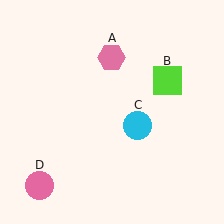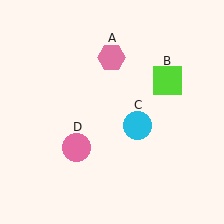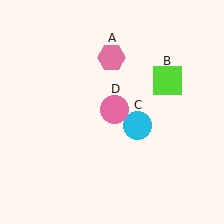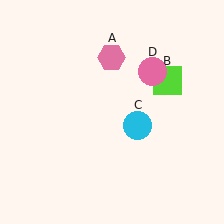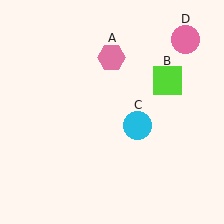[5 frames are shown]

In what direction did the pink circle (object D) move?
The pink circle (object D) moved up and to the right.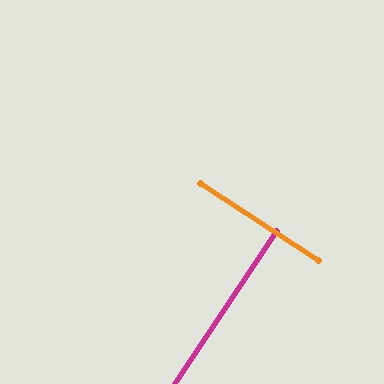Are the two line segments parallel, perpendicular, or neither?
Perpendicular — they meet at approximately 89°.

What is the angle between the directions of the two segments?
Approximately 89 degrees.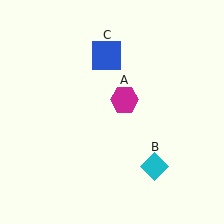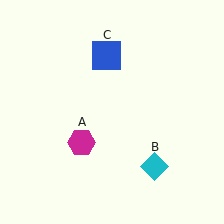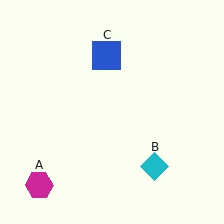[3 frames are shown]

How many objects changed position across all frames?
1 object changed position: magenta hexagon (object A).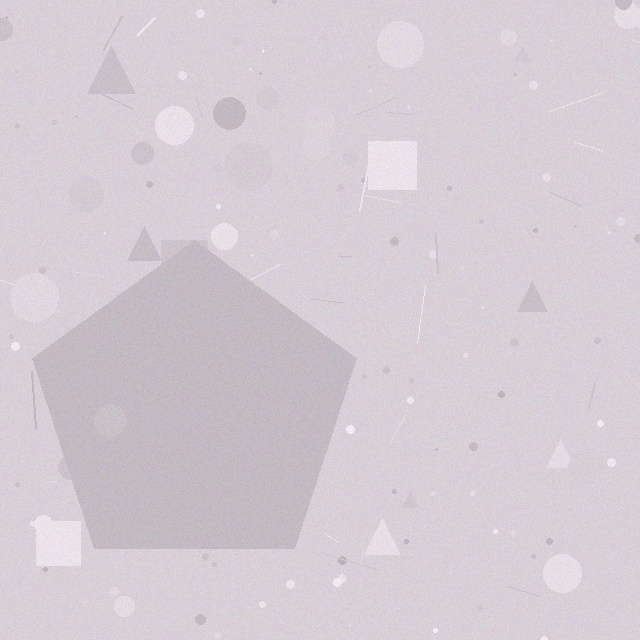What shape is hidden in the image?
A pentagon is hidden in the image.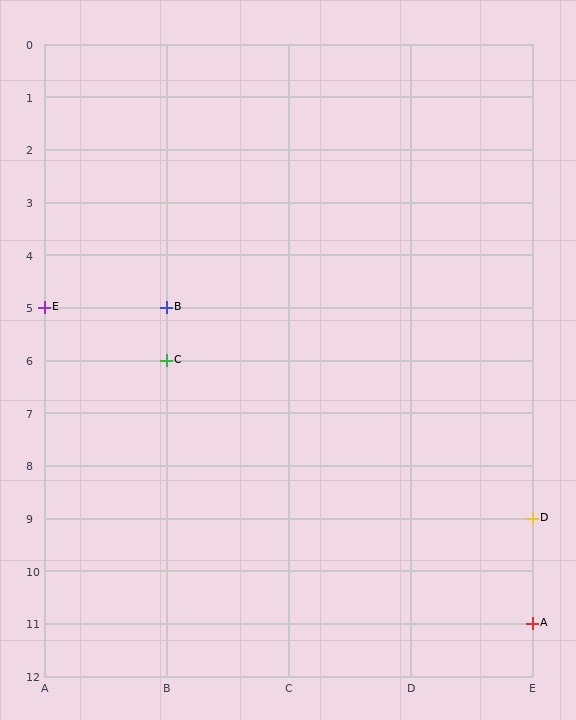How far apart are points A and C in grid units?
Points A and C are 3 columns and 5 rows apart (about 5.8 grid units diagonally).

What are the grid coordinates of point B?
Point B is at grid coordinates (B, 5).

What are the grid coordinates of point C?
Point C is at grid coordinates (B, 6).